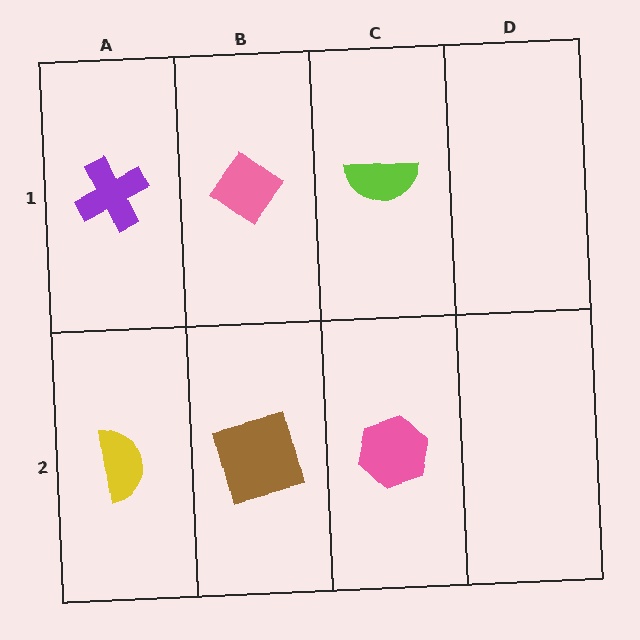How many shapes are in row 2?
3 shapes.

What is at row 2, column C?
A pink hexagon.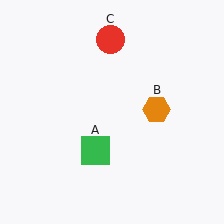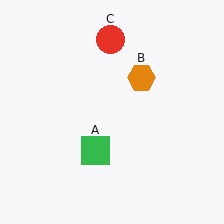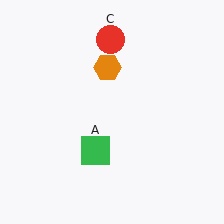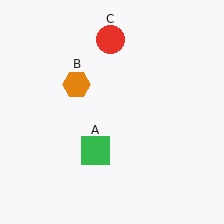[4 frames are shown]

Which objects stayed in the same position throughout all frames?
Green square (object A) and red circle (object C) remained stationary.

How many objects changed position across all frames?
1 object changed position: orange hexagon (object B).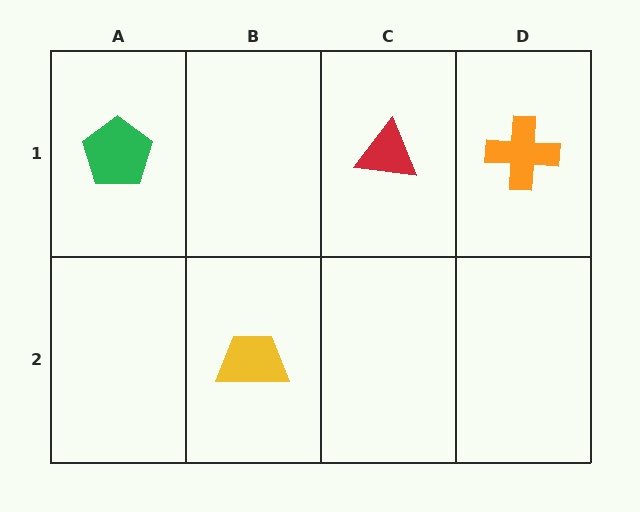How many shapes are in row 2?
1 shape.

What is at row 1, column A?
A green pentagon.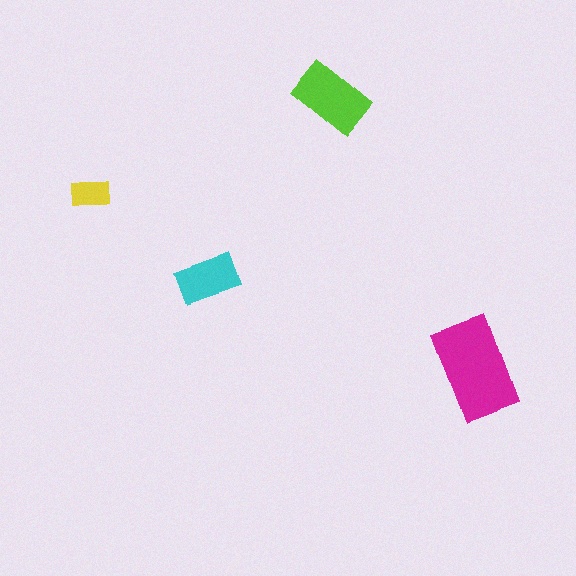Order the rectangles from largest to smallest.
the magenta one, the lime one, the cyan one, the yellow one.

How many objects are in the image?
There are 4 objects in the image.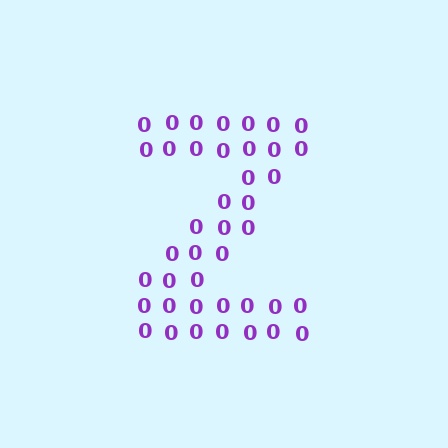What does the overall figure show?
The overall figure shows the letter Z.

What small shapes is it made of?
It is made of small digit 0's.